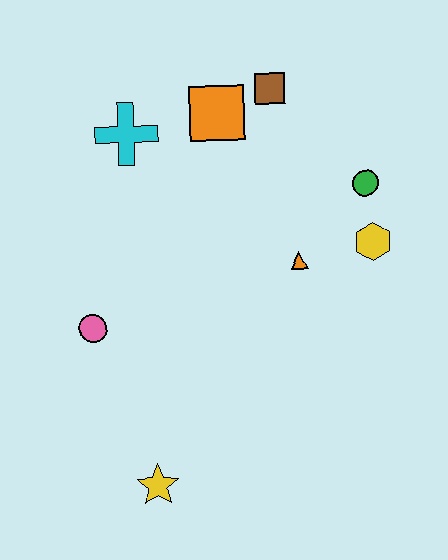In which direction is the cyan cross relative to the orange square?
The cyan cross is to the left of the orange square.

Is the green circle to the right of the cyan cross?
Yes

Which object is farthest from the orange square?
The yellow star is farthest from the orange square.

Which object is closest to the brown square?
The orange square is closest to the brown square.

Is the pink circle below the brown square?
Yes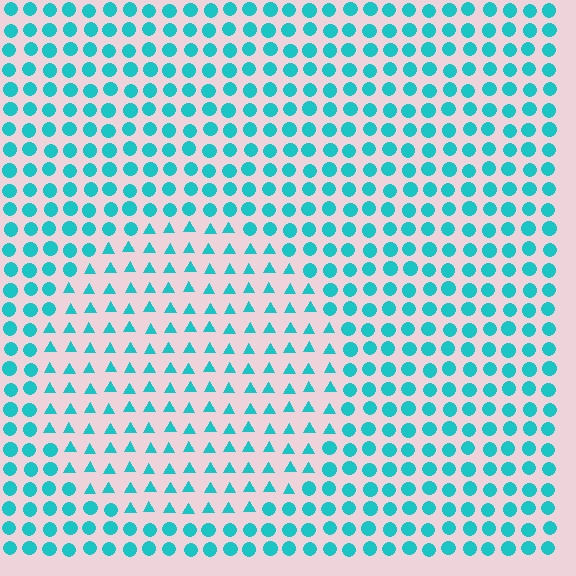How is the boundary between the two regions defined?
The boundary is defined by a change in element shape: triangles inside vs. circles outside. All elements share the same color and spacing.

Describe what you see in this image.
The image is filled with small cyan elements arranged in a uniform grid. A circle-shaped region contains triangles, while the surrounding area contains circles. The boundary is defined purely by the change in element shape.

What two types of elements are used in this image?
The image uses triangles inside the circle region and circles outside it.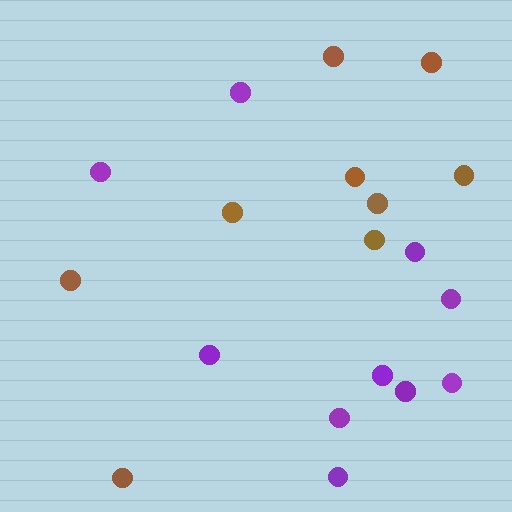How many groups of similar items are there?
There are 2 groups: one group of purple circles (10) and one group of brown circles (9).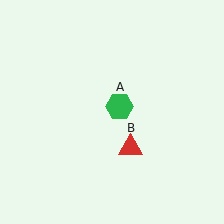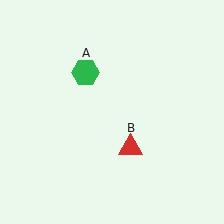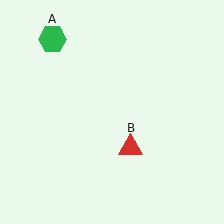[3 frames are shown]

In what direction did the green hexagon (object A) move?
The green hexagon (object A) moved up and to the left.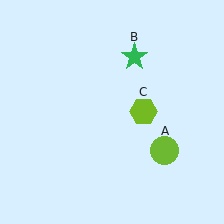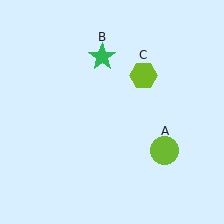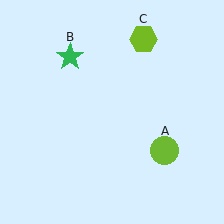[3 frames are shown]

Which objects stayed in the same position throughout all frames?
Lime circle (object A) remained stationary.